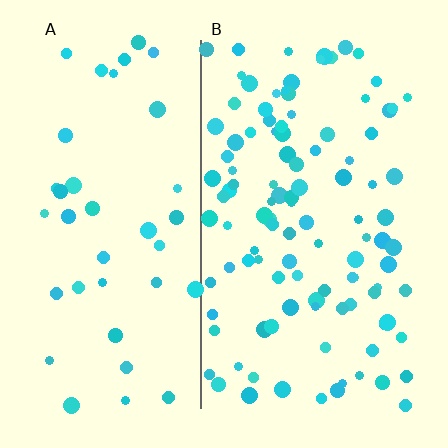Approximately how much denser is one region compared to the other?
Approximately 2.8× — region B over region A.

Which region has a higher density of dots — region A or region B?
B (the right).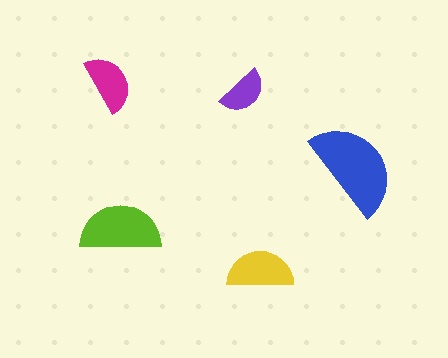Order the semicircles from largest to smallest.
the blue one, the lime one, the yellow one, the magenta one, the purple one.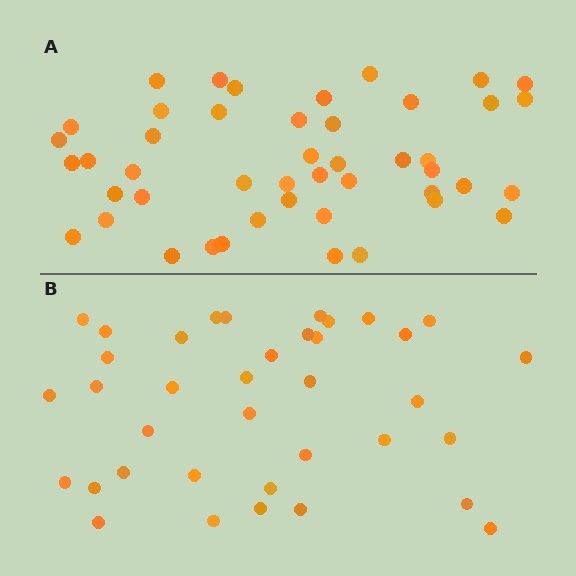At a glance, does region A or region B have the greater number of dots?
Region A (the top region) has more dots.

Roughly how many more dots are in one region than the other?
Region A has roughly 8 or so more dots than region B.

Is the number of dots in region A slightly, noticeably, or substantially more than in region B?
Region A has only slightly more — the two regions are fairly close. The ratio is roughly 1.2 to 1.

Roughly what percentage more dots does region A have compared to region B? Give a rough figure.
About 25% more.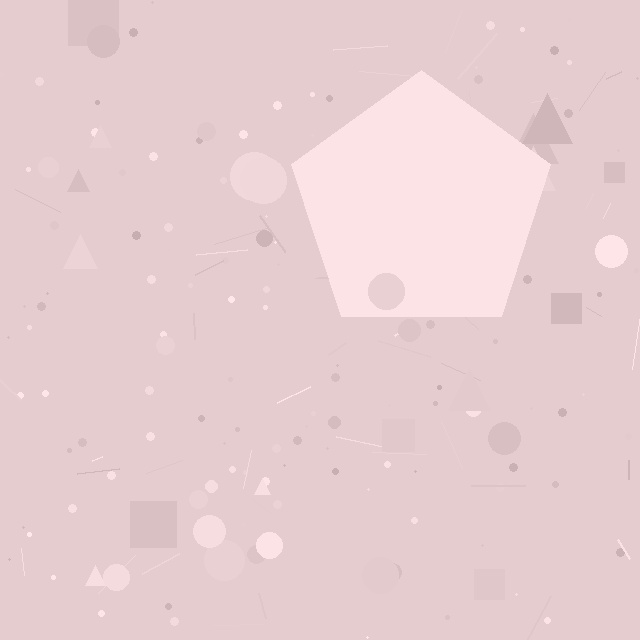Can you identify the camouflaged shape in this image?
The camouflaged shape is a pentagon.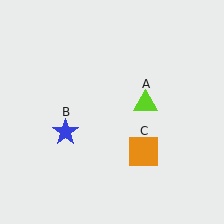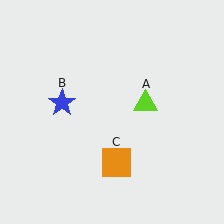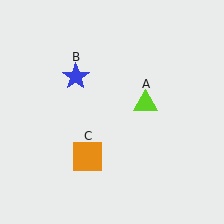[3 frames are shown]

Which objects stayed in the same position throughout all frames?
Lime triangle (object A) remained stationary.